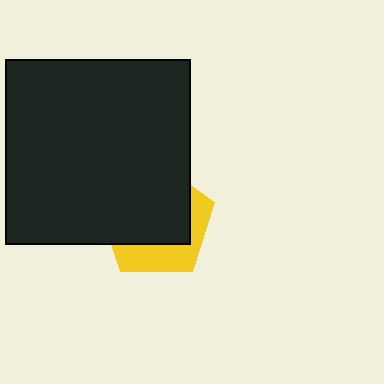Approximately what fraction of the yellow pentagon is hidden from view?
Roughly 67% of the yellow pentagon is hidden behind the black square.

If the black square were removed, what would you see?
You would see the complete yellow pentagon.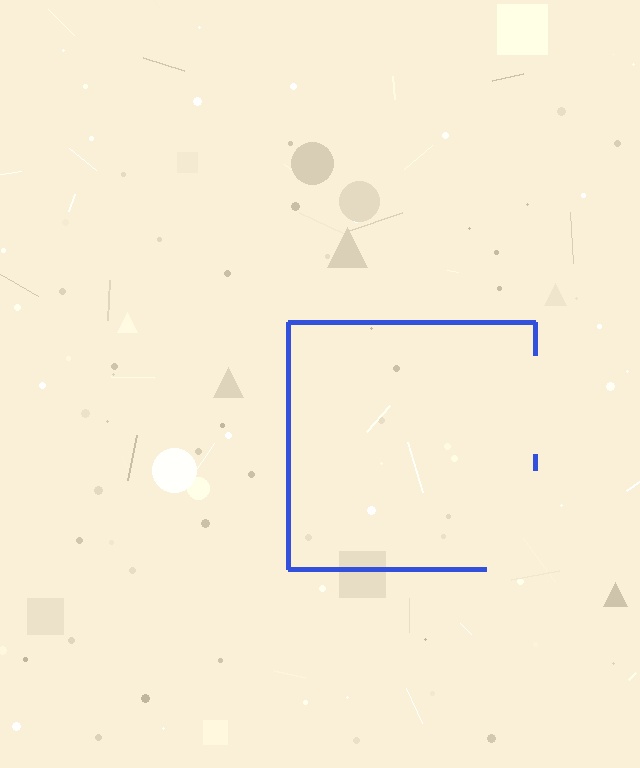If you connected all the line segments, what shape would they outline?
They would outline a square.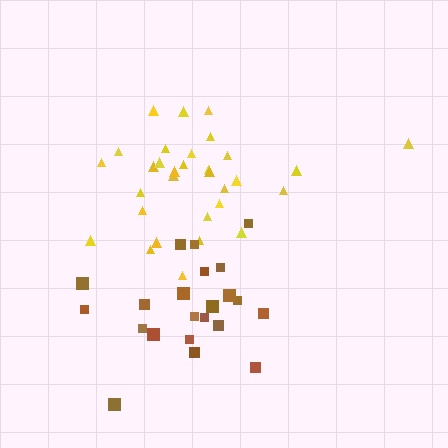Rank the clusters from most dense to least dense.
yellow, brown.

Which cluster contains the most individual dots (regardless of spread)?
Yellow (31).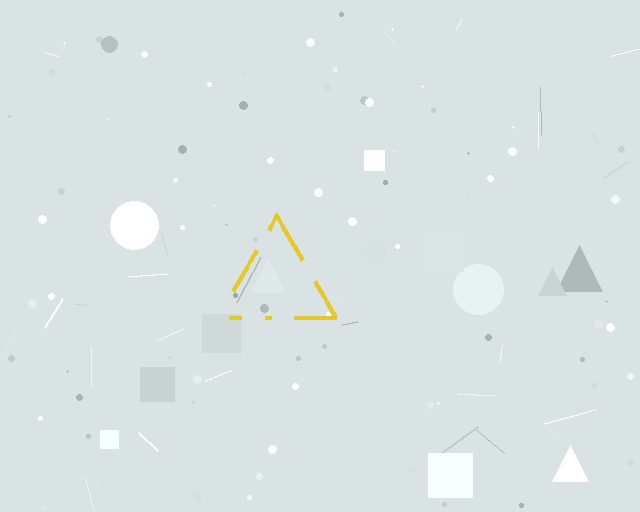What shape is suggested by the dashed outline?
The dashed outline suggests a triangle.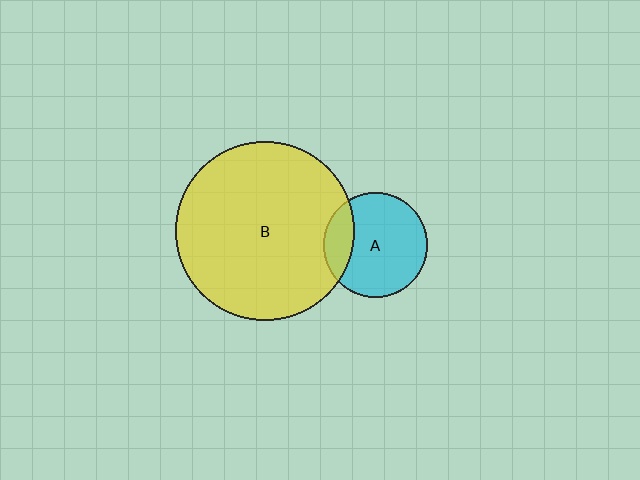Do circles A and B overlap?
Yes.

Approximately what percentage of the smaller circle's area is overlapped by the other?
Approximately 20%.